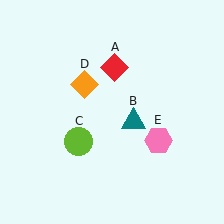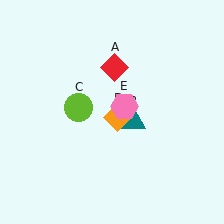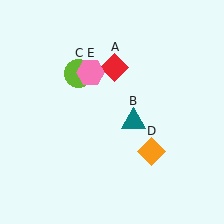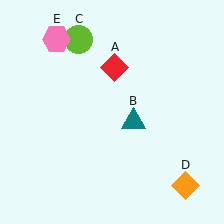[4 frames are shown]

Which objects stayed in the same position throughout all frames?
Red diamond (object A) and teal triangle (object B) remained stationary.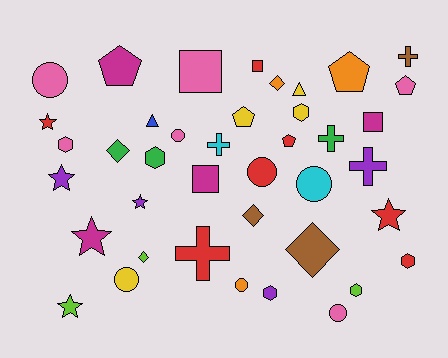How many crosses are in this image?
There are 5 crosses.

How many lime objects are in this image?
There are 3 lime objects.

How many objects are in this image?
There are 40 objects.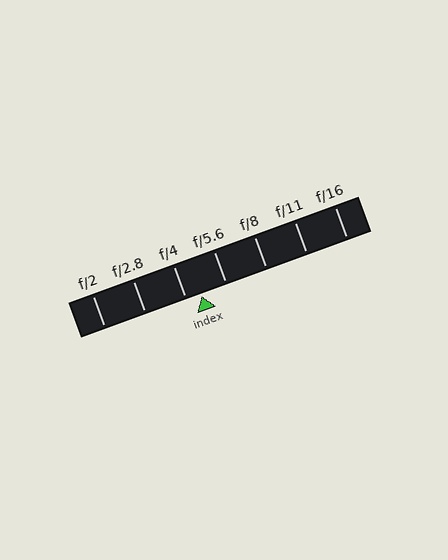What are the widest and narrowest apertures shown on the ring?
The widest aperture shown is f/2 and the narrowest is f/16.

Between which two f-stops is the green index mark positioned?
The index mark is between f/4 and f/5.6.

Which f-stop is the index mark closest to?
The index mark is closest to f/4.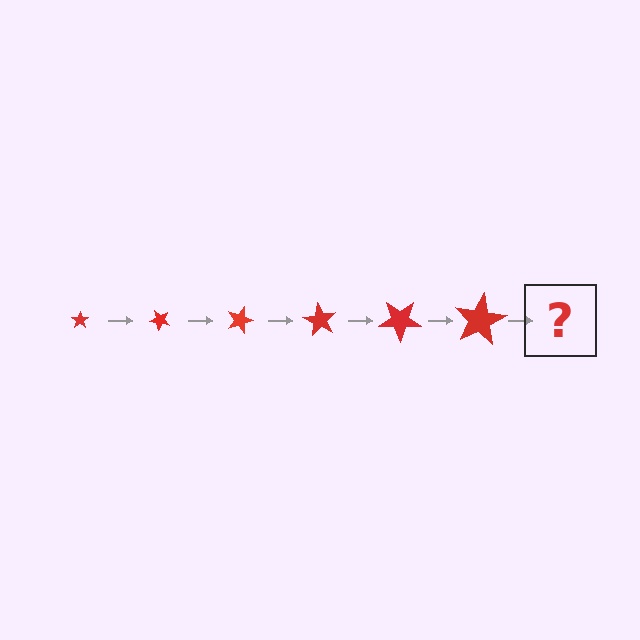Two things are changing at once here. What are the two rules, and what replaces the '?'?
The two rules are that the star grows larger each step and it rotates 45 degrees each step. The '?' should be a star, larger than the previous one and rotated 270 degrees from the start.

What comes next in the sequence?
The next element should be a star, larger than the previous one and rotated 270 degrees from the start.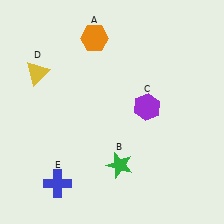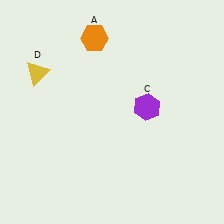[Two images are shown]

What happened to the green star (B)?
The green star (B) was removed in Image 2. It was in the bottom-right area of Image 1.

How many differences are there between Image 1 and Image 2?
There are 2 differences between the two images.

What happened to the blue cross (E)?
The blue cross (E) was removed in Image 2. It was in the bottom-left area of Image 1.